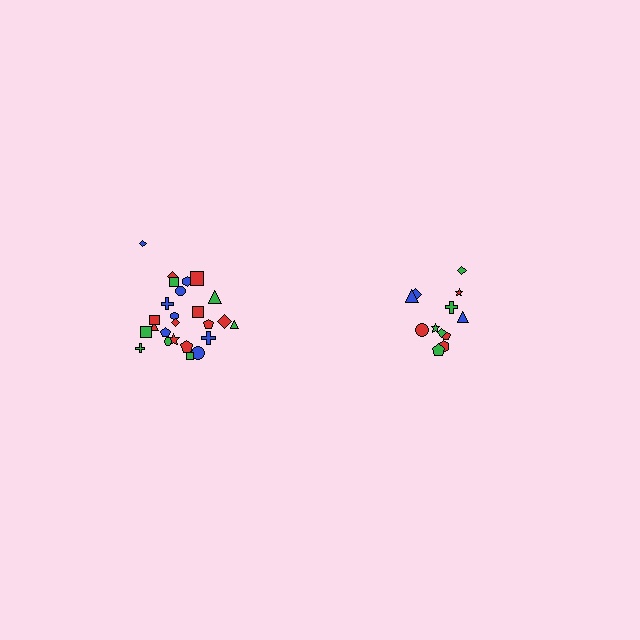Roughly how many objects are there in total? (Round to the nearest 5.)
Roughly 35 objects in total.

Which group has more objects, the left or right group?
The left group.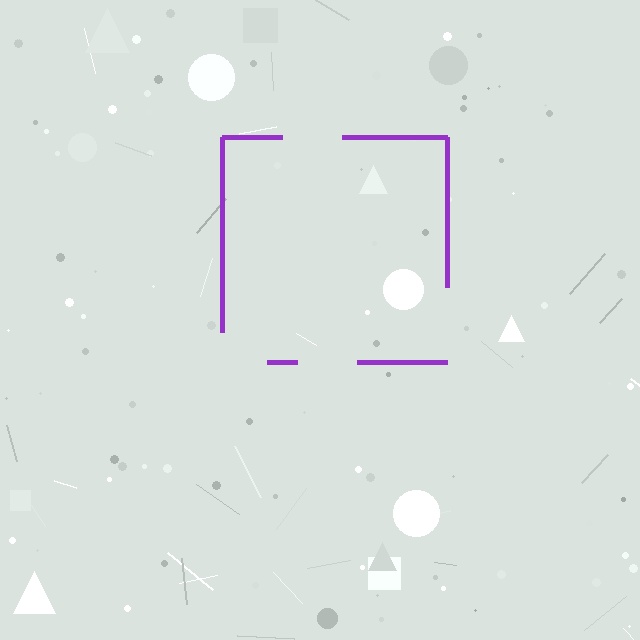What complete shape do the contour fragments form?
The contour fragments form a square.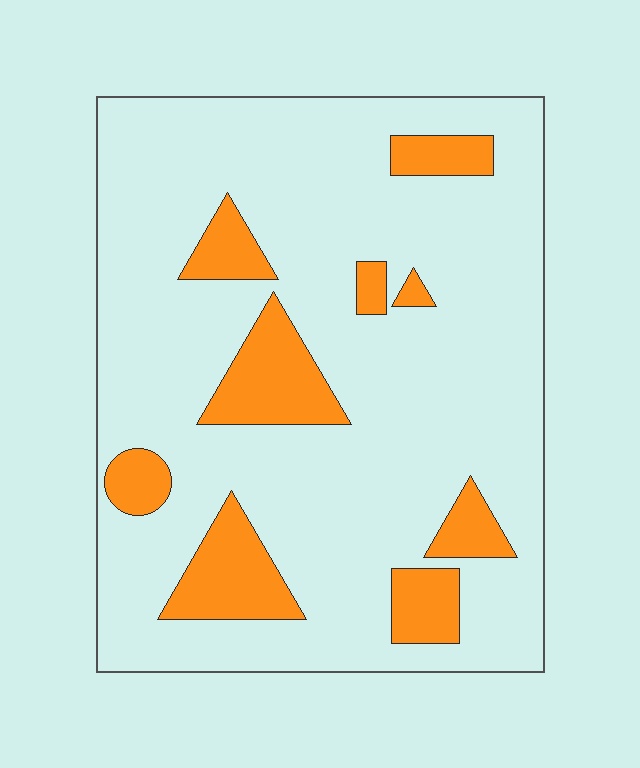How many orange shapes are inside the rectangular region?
9.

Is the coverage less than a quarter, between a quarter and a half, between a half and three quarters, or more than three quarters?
Less than a quarter.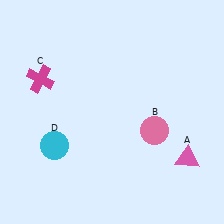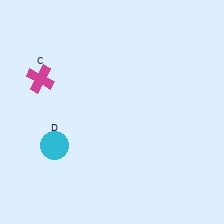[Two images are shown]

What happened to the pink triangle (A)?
The pink triangle (A) was removed in Image 2. It was in the bottom-right area of Image 1.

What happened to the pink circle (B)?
The pink circle (B) was removed in Image 2. It was in the bottom-right area of Image 1.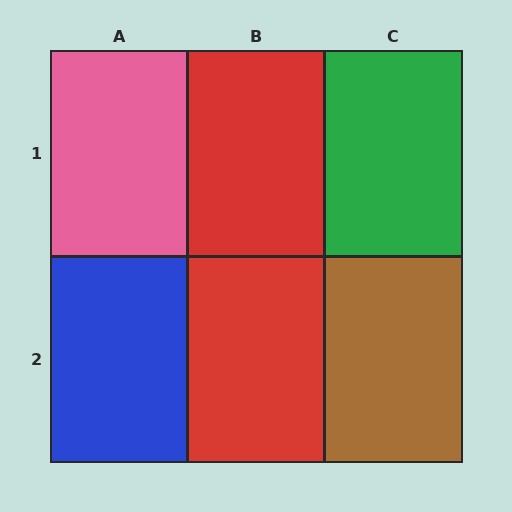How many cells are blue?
1 cell is blue.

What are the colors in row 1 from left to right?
Pink, red, green.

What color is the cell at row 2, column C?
Brown.